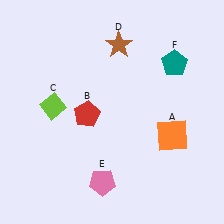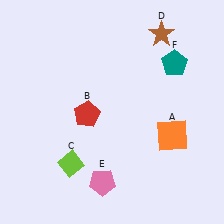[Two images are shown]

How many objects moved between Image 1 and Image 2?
2 objects moved between the two images.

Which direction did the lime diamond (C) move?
The lime diamond (C) moved down.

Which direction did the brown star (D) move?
The brown star (D) moved right.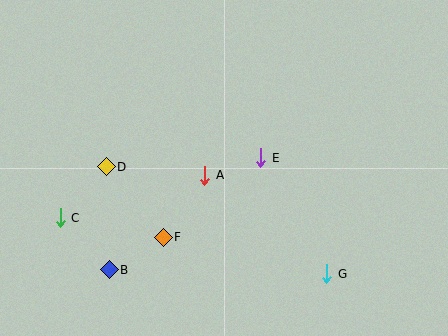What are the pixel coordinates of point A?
Point A is at (205, 175).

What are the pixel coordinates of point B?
Point B is at (109, 270).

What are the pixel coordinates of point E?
Point E is at (261, 158).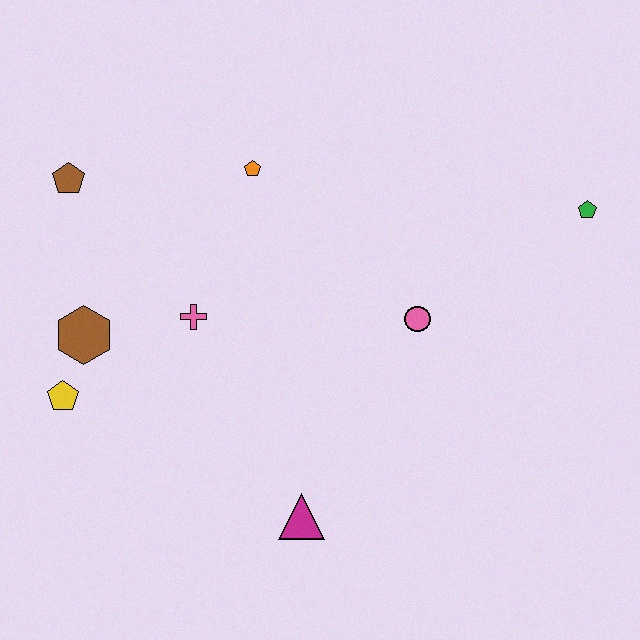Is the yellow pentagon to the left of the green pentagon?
Yes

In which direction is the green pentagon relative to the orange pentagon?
The green pentagon is to the right of the orange pentagon.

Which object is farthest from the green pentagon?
The yellow pentagon is farthest from the green pentagon.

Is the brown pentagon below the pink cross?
No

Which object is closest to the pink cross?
The brown hexagon is closest to the pink cross.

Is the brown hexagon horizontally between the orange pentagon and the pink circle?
No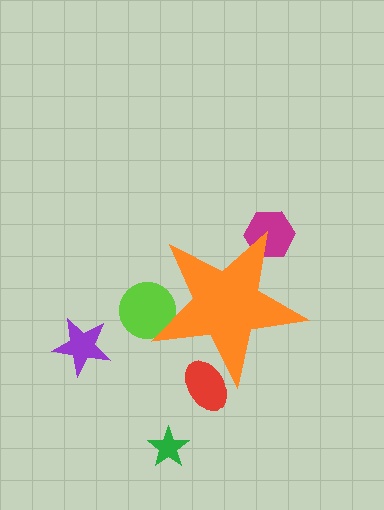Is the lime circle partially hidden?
Yes, the lime circle is partially hidden behind the orange star.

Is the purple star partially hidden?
No, the purple star is fully visible.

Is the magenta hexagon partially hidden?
Yes, the magenta hexagon is partially hidden behind the orange star.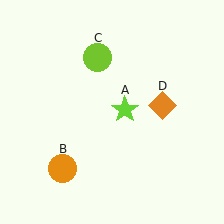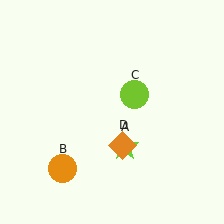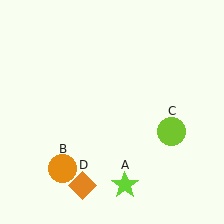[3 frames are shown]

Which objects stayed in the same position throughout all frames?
Orange circle (object B) remained stationary.